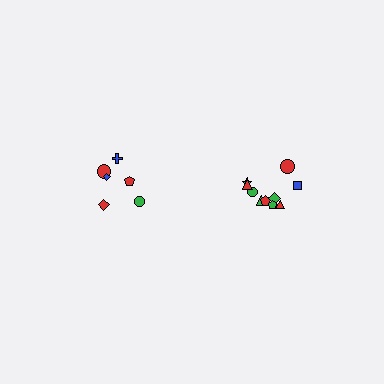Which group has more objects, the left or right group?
The right group.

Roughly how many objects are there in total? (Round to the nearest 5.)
Roughly 15 objects in total.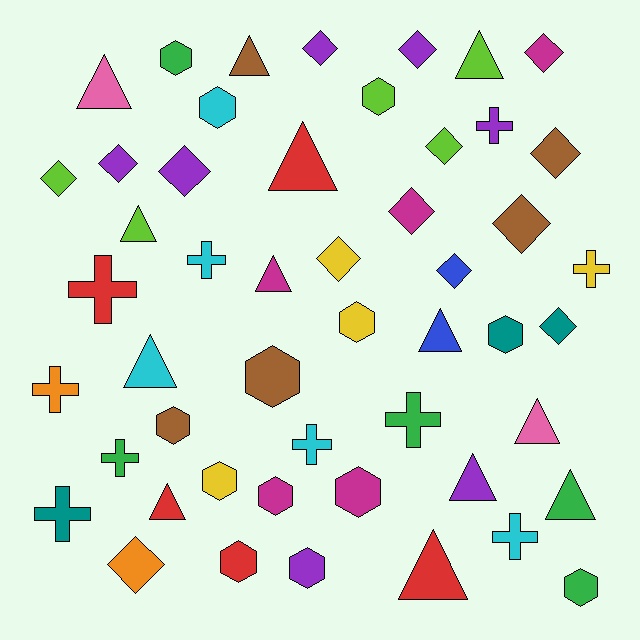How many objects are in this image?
There are 50 objects.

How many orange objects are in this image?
There are 2 orange objects.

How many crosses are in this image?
There are 10 crosses.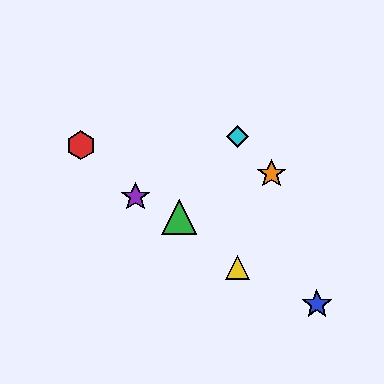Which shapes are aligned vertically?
The yellow triangle, the cyan diamond are aligned vertically.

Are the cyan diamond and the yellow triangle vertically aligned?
Yes, both are at x≈237.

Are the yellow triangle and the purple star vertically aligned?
No, the yellow triangle is at x≈237 and the purple star is at x≈136.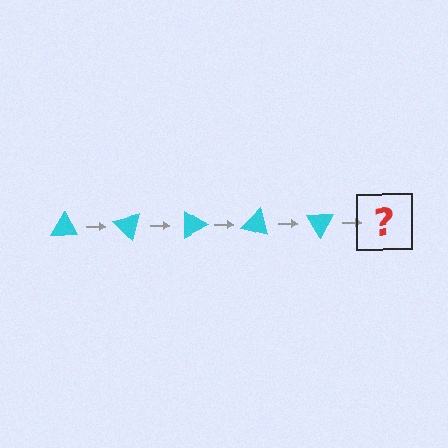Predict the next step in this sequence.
The next step is a cyan triangle rotated 225 degrees.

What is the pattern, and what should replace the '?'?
The pattern is that the triangle rotates 45 degrees each step. The '?' should be a cyan triangle rotated 225 degrees.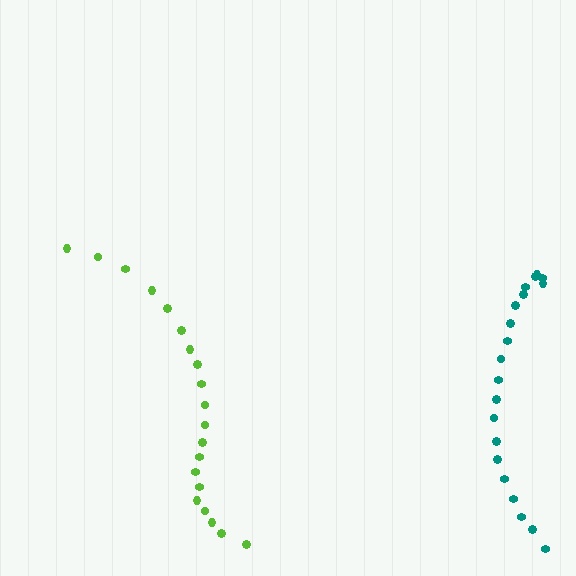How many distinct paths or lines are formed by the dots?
There are 2 distinct paths.